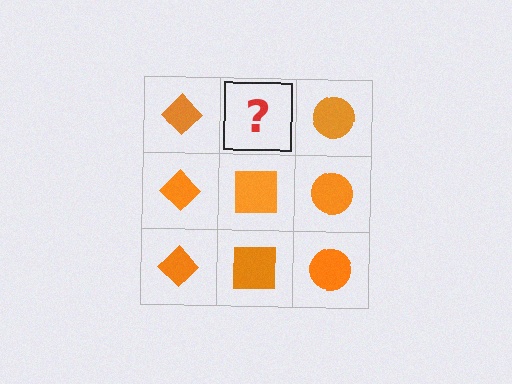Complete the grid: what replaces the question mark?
The question mark should be replaced with an orange square.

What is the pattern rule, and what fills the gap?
The rule is that each column has a consistent shape. The gap should be filled with an orange square.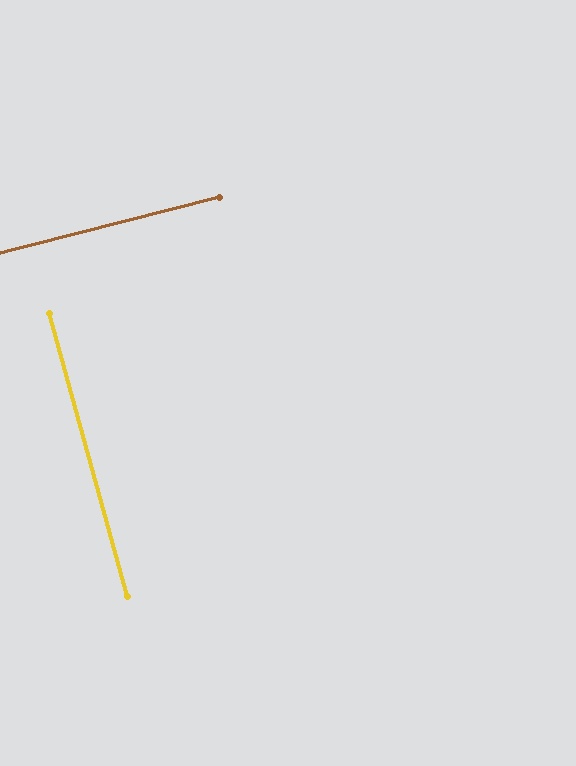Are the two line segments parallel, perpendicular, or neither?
Perpendicular — they meet at approximately 89°.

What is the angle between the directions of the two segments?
Approximately 89 degrees.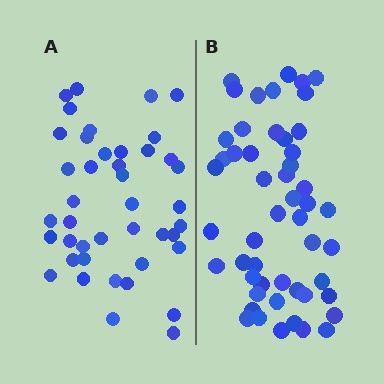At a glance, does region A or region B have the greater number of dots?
Region B (the right region) has more dots.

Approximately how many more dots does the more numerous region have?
Region B has roughly 8 or so more dots than region A.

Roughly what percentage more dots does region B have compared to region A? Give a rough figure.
About 20% more.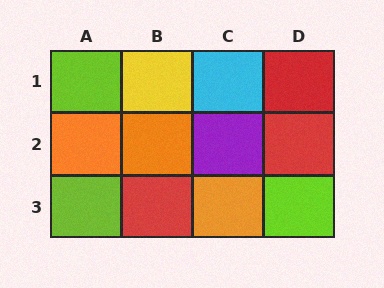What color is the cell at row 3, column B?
Red.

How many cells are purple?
1 cell is purple.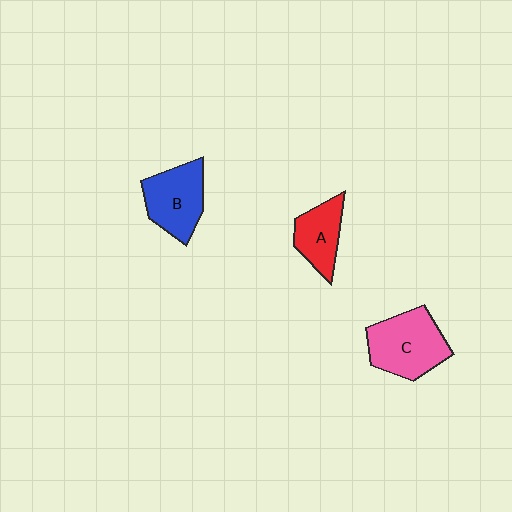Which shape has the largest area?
Shape C (pink).